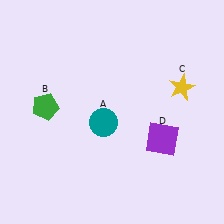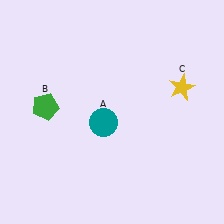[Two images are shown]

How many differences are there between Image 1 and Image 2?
There is 1 difference between the two images.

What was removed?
The purple square (D) was removed in Image 2.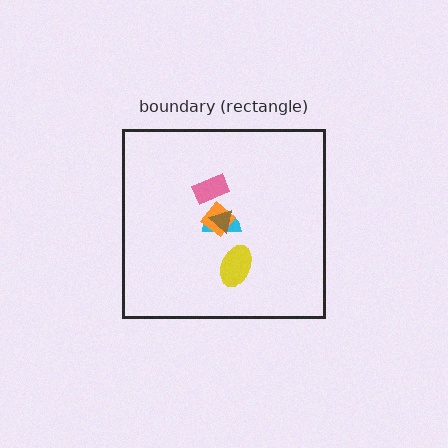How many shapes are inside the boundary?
5 inside, 0 outside.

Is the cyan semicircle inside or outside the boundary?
Inside.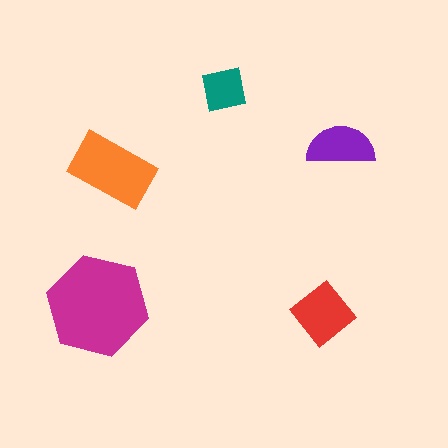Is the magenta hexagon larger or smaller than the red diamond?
Larger.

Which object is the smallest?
The teal square.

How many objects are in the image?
There are 5 objects in the image.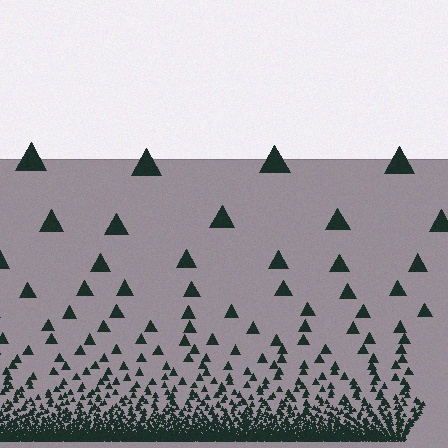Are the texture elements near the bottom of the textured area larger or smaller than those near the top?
Smaller. The gradient is inverted — elements near the bottom are smaller and denser.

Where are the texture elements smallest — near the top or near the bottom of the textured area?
Near the bottom.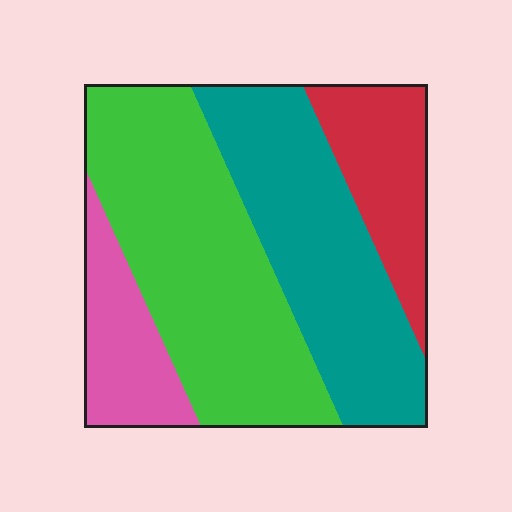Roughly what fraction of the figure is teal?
Teal takes up about one third (1/3) of the figure.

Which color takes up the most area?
Green, at roughly 40%.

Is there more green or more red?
Green.